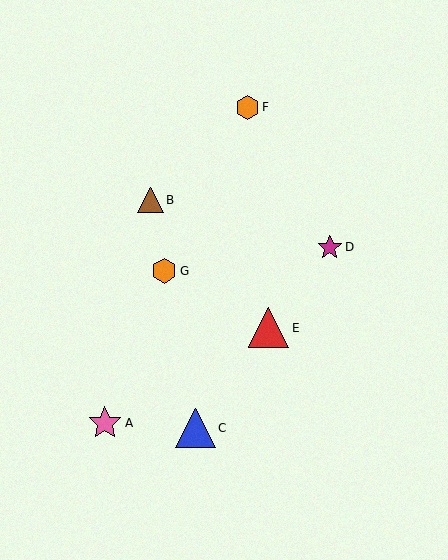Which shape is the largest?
The red triangle (labeled E) is the largest.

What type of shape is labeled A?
Shape A is a pink star.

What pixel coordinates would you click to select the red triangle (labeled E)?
Click at (269, 328) to select the red triangle E.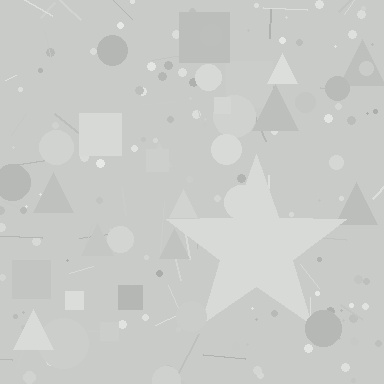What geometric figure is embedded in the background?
A star is embedded in the background.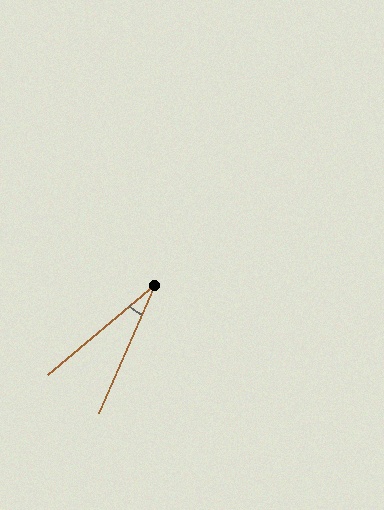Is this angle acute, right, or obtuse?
It is acute.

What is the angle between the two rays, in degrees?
Approximately 26 degrees.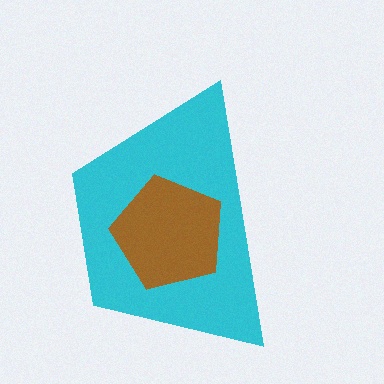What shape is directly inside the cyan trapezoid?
The brown pentagon.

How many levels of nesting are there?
2.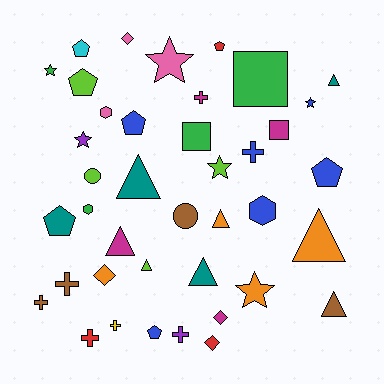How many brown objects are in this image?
There are 4 brown objects.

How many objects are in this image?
There are 40 objects.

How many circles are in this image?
There are 2 circles.